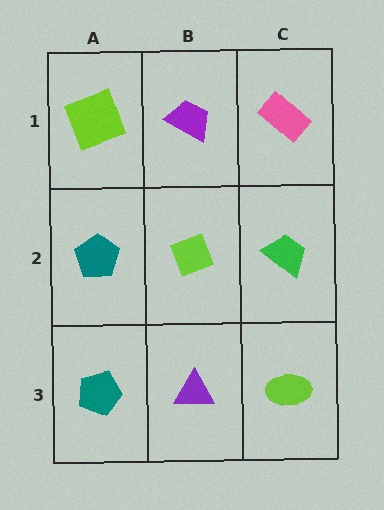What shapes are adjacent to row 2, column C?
A pink rectangle (row 1, column C), a lime ellipse (row 3, column C), a lime diamond (row 2, column B).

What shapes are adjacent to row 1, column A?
A teal pentagon (row 2, column A), a purple trapezoid (row 1, column B).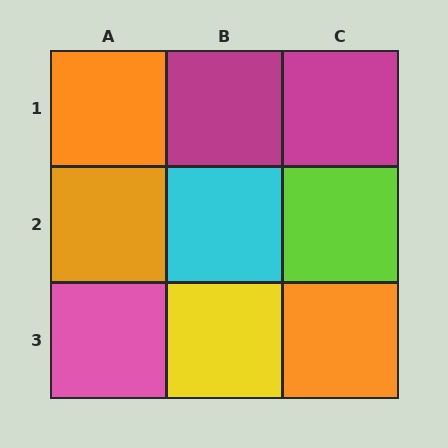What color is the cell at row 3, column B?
Yellow.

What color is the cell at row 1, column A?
Orange.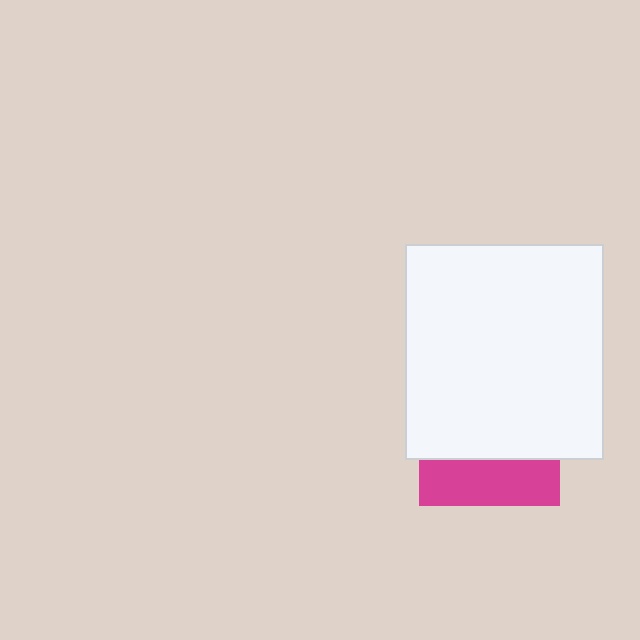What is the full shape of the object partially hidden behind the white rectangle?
The partially hidden object is a magenta square.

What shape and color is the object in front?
The object in front is a white rectangle.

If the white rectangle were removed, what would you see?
You would see the complete magenta square.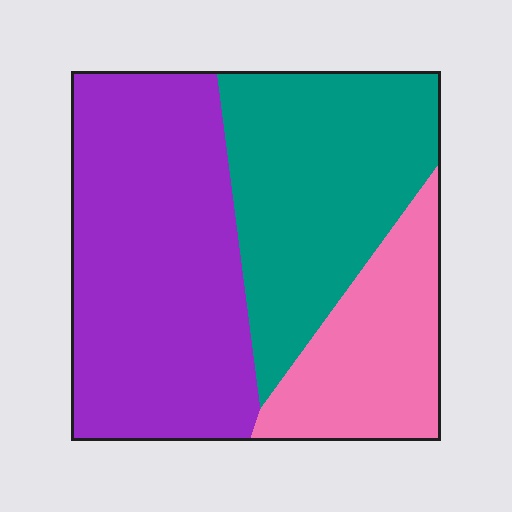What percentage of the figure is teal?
Teal takes up about one third (1/3) of the figure.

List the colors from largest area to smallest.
From largest to smallest: purple, teal, pink.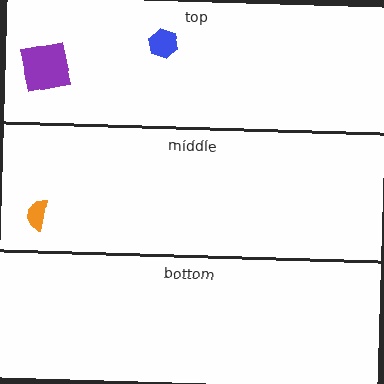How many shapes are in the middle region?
1.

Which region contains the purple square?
The top region.